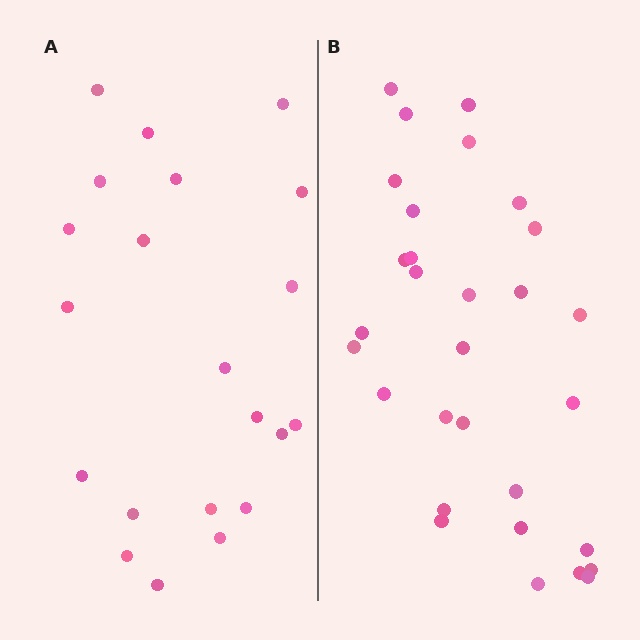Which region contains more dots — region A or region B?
Region B (the right region) has more dots.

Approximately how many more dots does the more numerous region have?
Region B has roughly 8 or so more dots than region A.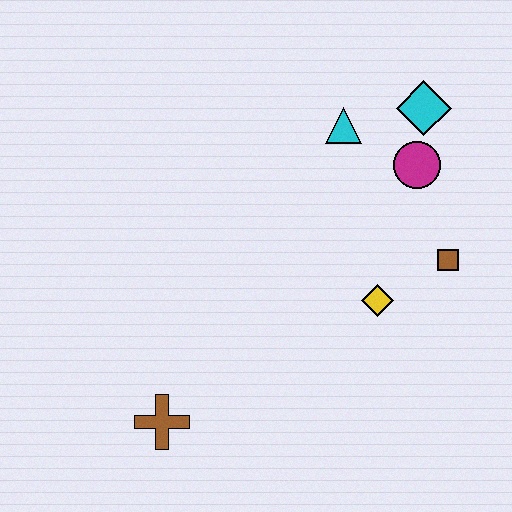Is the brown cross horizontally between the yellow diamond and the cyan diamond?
No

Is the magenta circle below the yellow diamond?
No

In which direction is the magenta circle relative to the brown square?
The magenta circle is above the brown square.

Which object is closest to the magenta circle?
The cyan diamond is closest to the magenta circle.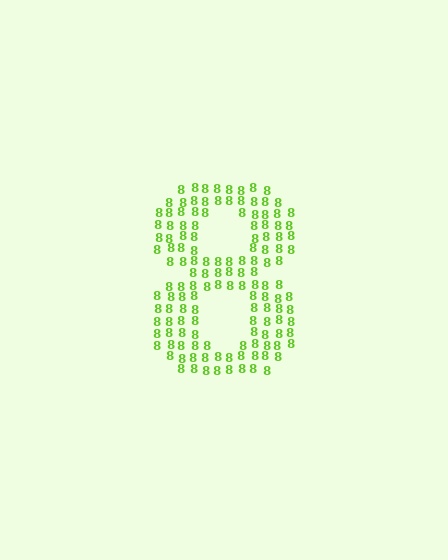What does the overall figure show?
The overall figure shows the digit 8.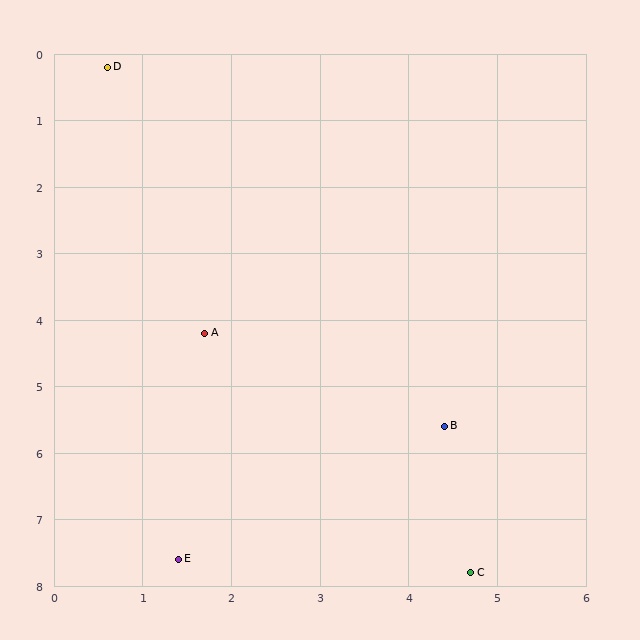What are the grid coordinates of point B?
Point B is at approximately (4.4, 5.6).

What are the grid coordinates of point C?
Point C is at approximately (4.7, 7.8).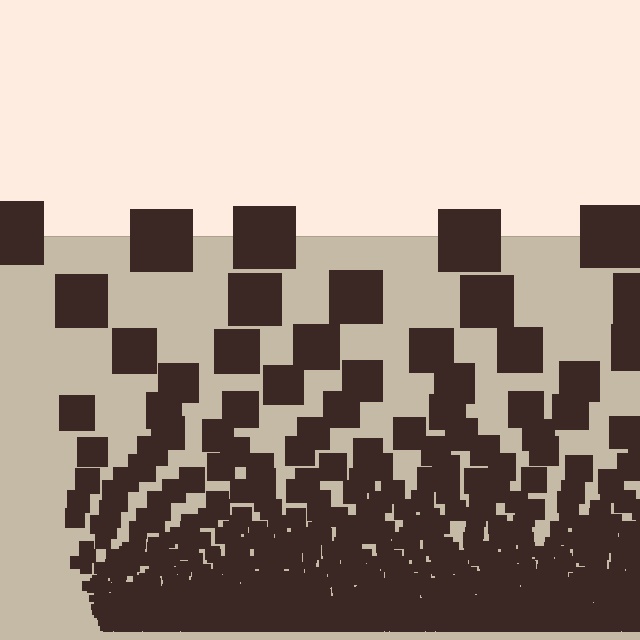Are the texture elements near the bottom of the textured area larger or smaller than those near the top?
Smaller. The gradient is inverted — elements near the bottom are smaller and denser.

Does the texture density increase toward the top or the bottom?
Density increases toward the bottom.